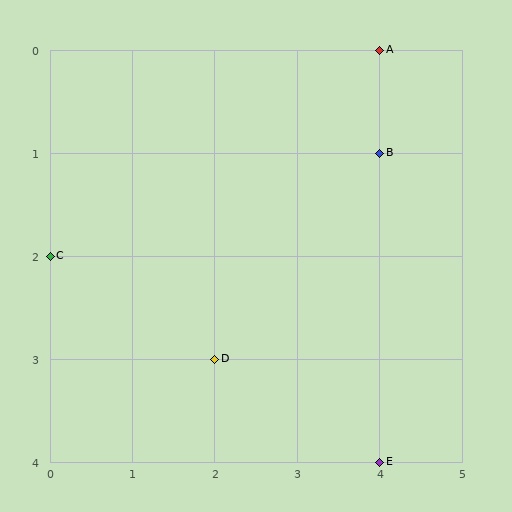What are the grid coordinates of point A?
Point A is at grid coordinates (4, 0).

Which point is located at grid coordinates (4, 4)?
Point E is at (4, 4).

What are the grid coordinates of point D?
Point D is at grid coordinates (2, 3).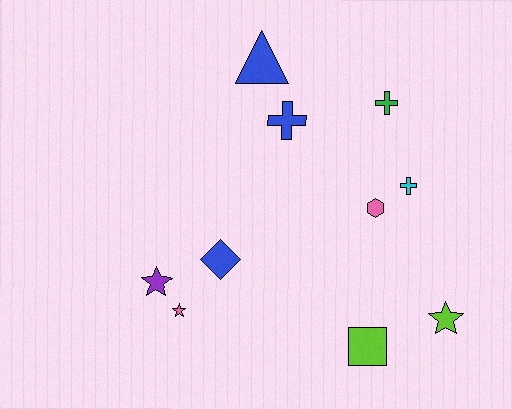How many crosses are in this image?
There are 3 crosses.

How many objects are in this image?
There are 10 objects.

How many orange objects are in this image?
There are no orange objects.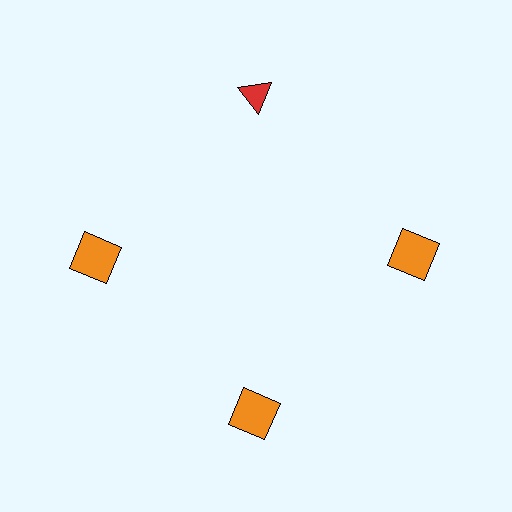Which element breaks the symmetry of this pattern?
The red triangle at roughly the 12 o'clock position breaks the symmetry. All other shapes are orange squares.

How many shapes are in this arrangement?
There are 4 shapes arranged in a ring pattern.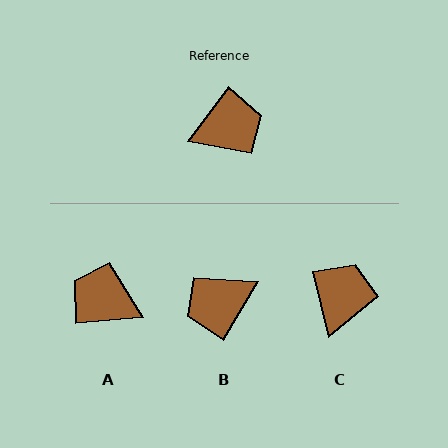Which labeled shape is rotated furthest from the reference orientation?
B, about 173 degrees away.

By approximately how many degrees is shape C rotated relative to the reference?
Approximately 50 degrees counter-clockwise.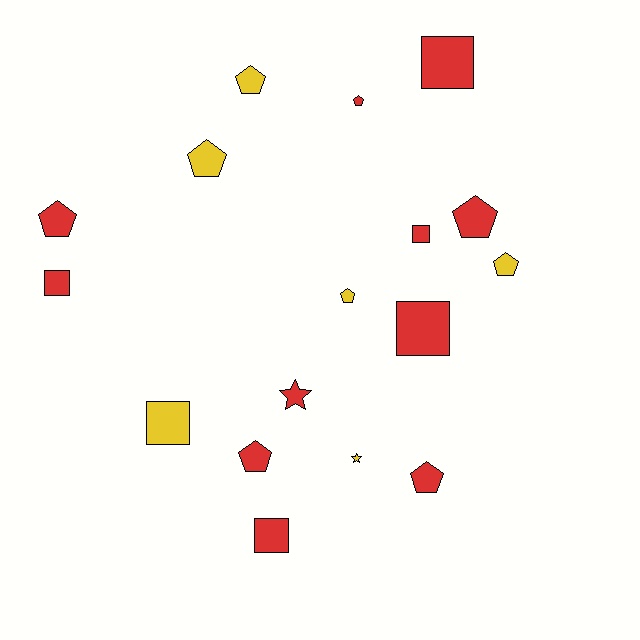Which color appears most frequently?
Red, with 11 objects.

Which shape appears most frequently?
Pentagon, with 9 objects.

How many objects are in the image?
There are 17 objects.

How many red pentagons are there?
There are 5 red pentagons.